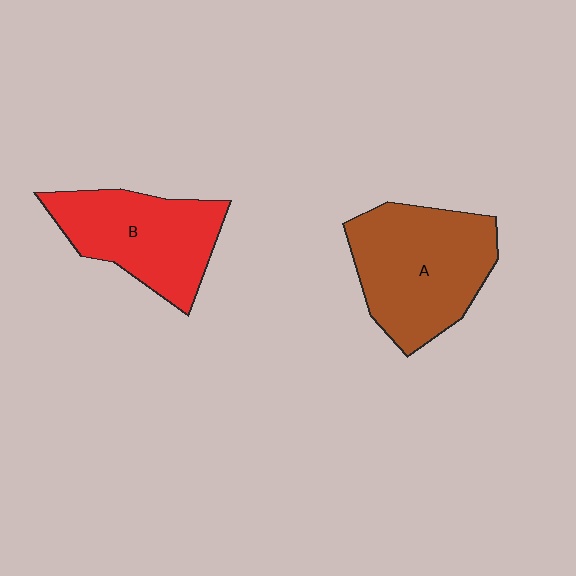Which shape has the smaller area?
Shape B (red).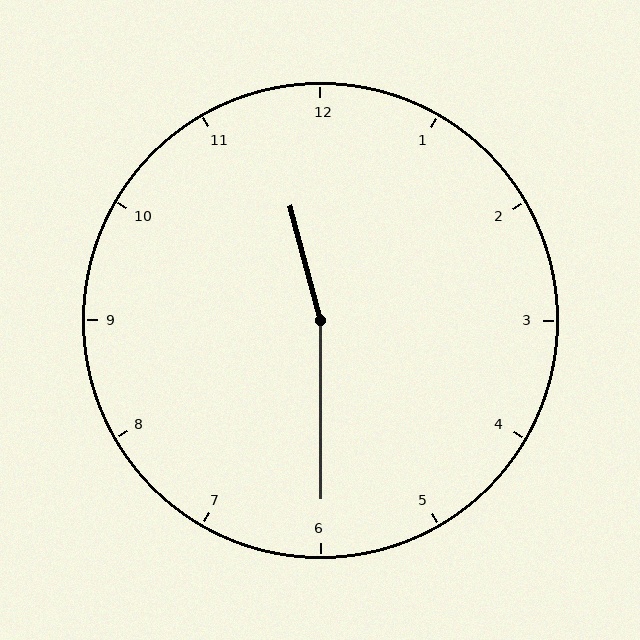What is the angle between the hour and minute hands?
Approximately 165 degrees.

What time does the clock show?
11:30.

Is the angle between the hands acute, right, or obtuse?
It is obtuse.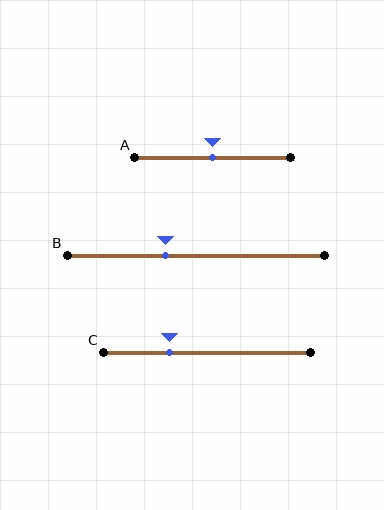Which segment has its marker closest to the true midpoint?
Segment A has its marker closest to the true midpoint.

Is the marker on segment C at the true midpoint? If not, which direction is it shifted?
No, the marker on segment C is shifted to the left by about 18% of the segment length.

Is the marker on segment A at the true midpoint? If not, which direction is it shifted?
Yes, the marker on segment A is at the true midpoint.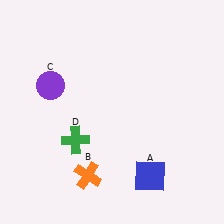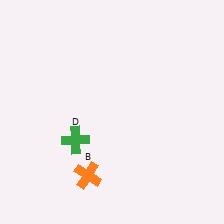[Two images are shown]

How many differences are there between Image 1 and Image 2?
There are 2 differences between the two images.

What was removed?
The purple circle (C), the blue square (A) were removed in Image 2.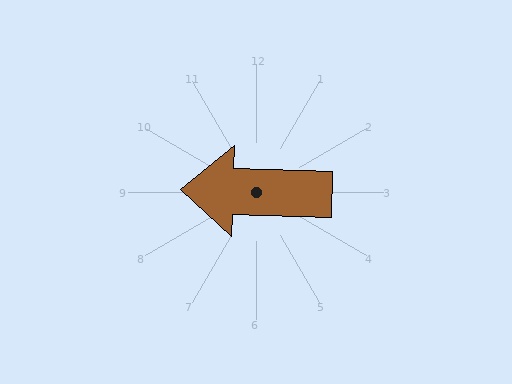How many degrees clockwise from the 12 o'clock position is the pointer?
Approximately 272 degrees.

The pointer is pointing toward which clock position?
Roughly 9 o'clock.